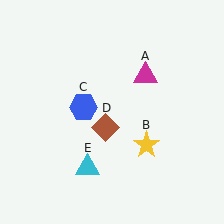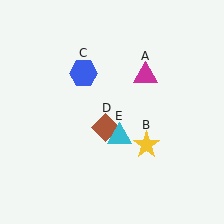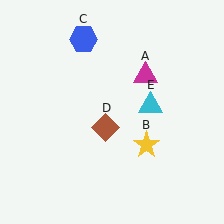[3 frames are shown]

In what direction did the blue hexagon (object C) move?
The blue hexagon (object C) moved up.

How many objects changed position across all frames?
2 objects changed position: blue hexagon (object C), cyan triangle (object E).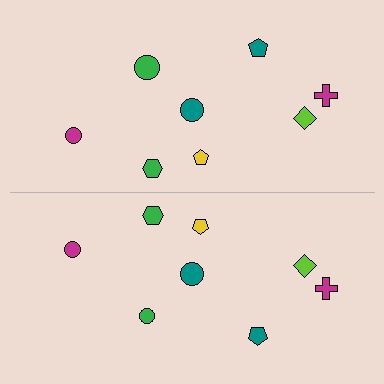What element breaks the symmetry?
The green circle on the bottom side has a different size than its mirror counterpart.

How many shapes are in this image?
There are 16 shapes in this image.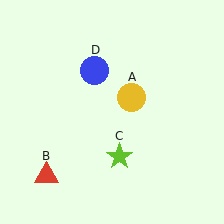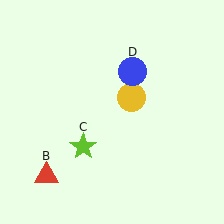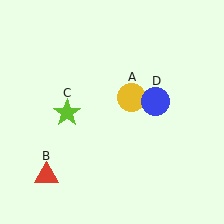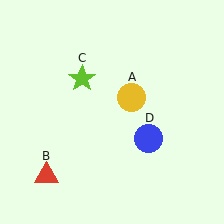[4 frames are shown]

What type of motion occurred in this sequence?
The lime star (object C), blue circle (object D) rotated clockwise around the center of the scene.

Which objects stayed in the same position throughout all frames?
Yellow circle (object A) and red triangle (object B) remained stationary.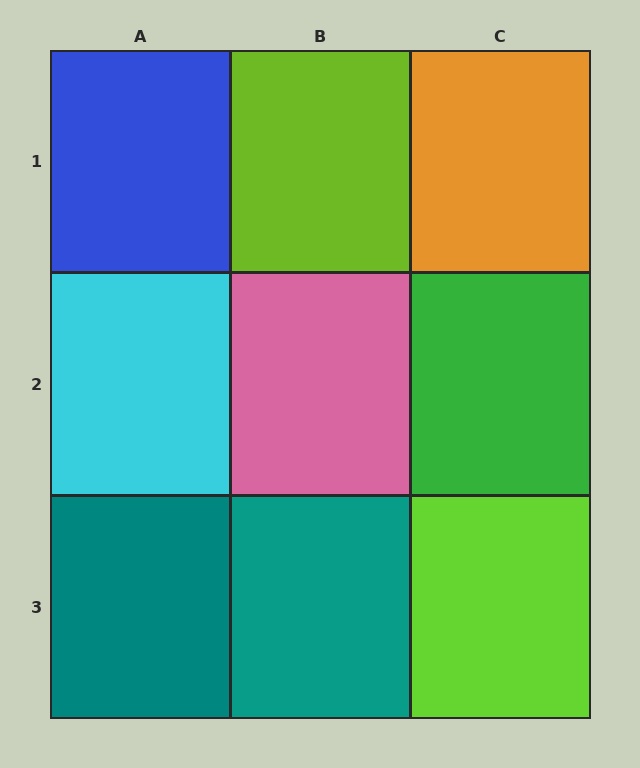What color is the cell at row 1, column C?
Orange.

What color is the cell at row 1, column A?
Blue.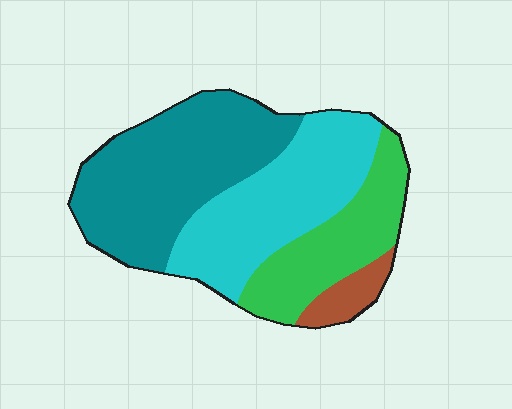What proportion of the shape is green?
Green takes up between a sixth and a third of the shape.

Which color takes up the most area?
Teal, at roughly 40%.